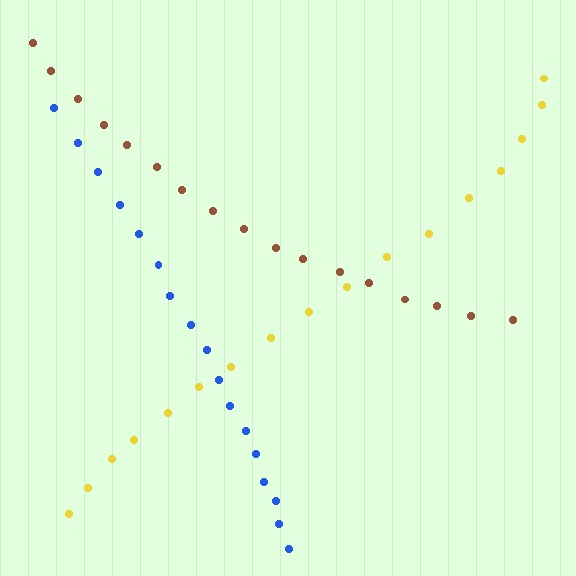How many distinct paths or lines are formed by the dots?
There are 3 distinct paths.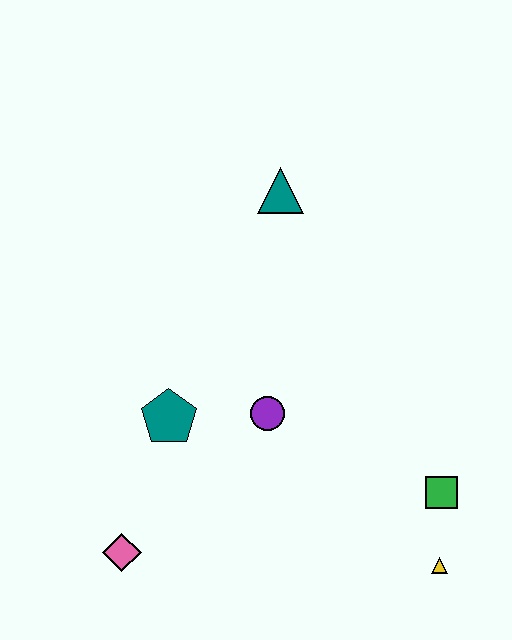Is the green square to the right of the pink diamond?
Yes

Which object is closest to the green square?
The yellow triangle is closest to the green square.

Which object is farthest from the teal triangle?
The yellow triangle is farthest from the teal triangle.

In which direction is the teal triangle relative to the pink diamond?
The teal triangle is above the pink diamond.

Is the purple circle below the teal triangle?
Yes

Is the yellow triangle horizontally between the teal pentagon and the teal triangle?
No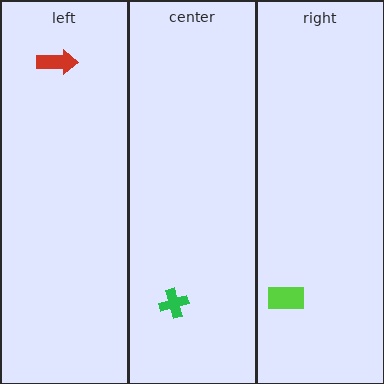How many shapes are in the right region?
1.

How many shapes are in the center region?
1.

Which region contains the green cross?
The center region.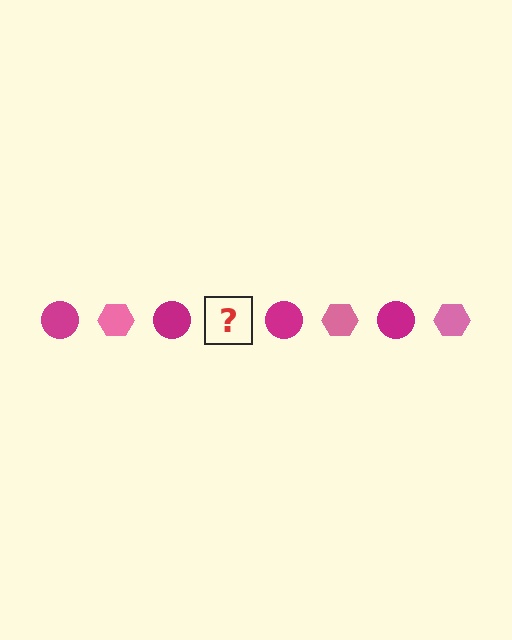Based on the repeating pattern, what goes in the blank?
The blank should be a pink hexagon.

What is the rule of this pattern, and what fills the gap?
The rule is that the pattern alternates between magenta circle and pink hexagon. The gap should be filled with a pink hexagon.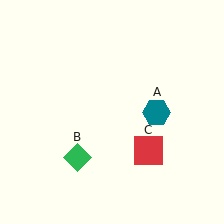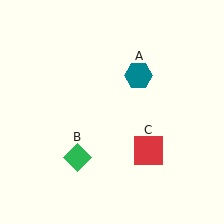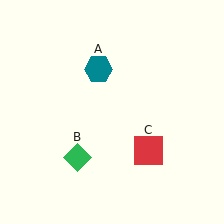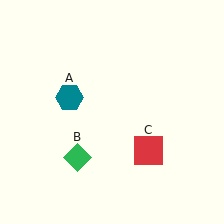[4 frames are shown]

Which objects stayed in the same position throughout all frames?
Green diamond (object B) and red square (object C) remained stationary.